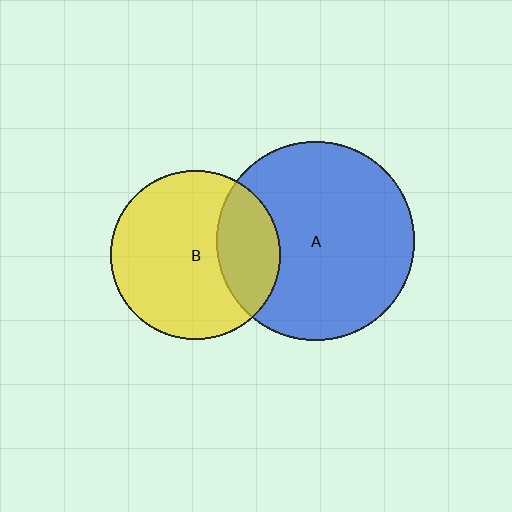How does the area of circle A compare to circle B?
Approximately 1.4 times.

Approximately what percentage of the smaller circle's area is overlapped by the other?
Approximately 25%.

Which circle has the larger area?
Circle A (blue).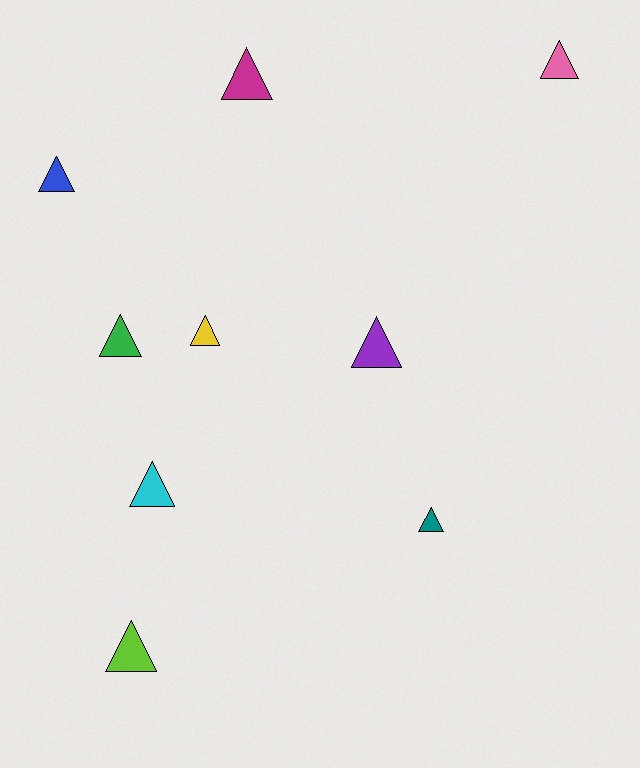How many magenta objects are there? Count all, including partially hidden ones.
There is 1 magenta object.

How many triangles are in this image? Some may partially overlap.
There are 9 triangles.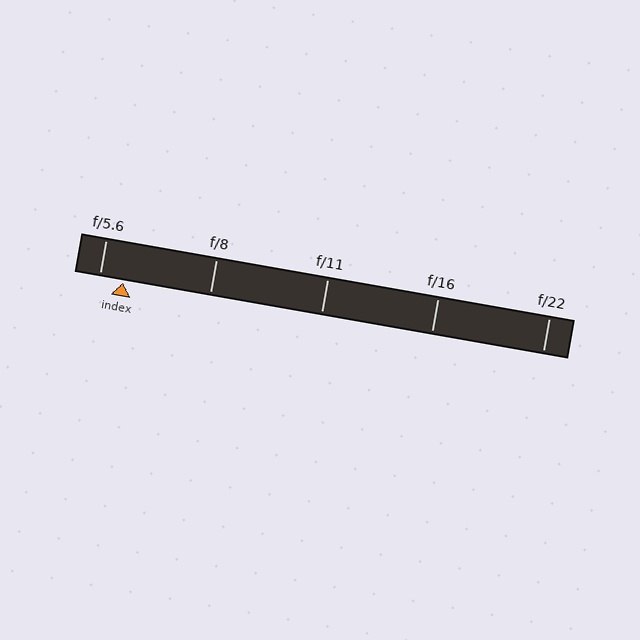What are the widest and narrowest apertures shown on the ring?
The widest aperture shown is f/5.6 and the narrowest is f/22.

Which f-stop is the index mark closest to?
The index mark is closest to f/5.6.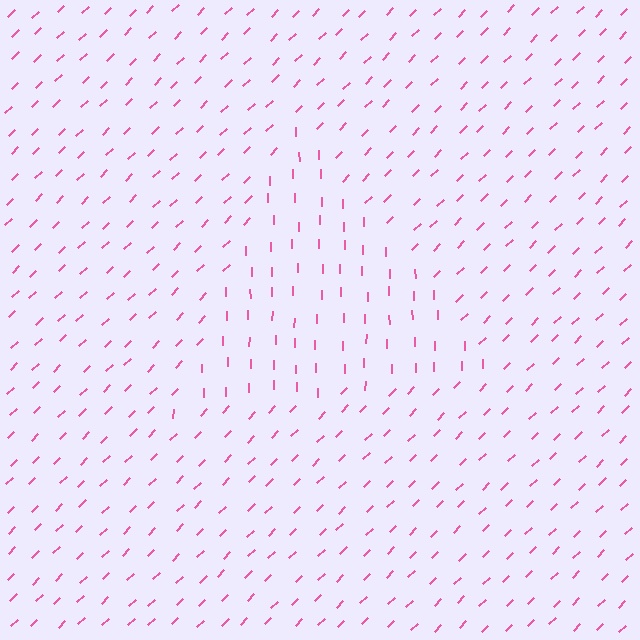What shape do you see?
I see a triangle.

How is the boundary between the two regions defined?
The boundary is defined purely by a change in line orientation (approximately 45 degrees difference). All lines are the same color and thickness.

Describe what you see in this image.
The image is filled with small pink line segments. A triangle region in the image has lines oriented differently from the surrounding lines, creating a visible texture boundary.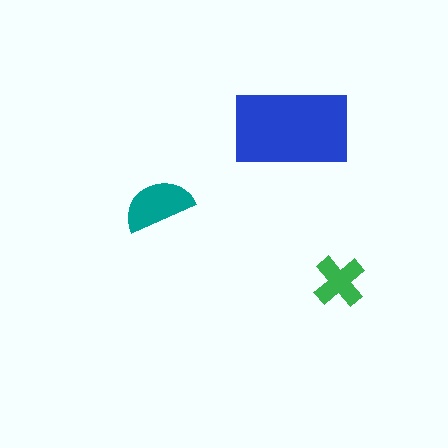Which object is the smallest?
The green cross.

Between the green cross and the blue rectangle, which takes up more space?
The blue rectangle.